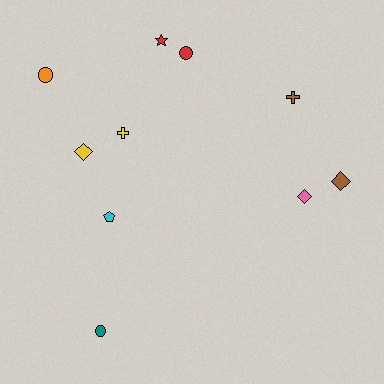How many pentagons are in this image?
There is 1 pentagon.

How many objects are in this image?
There are 10 objects.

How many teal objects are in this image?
There is 1 teal object.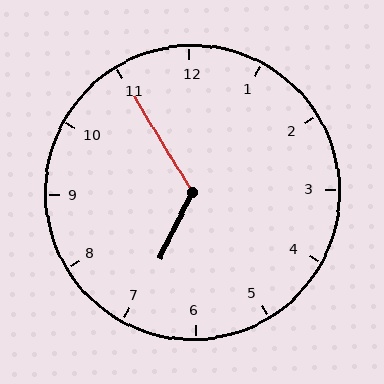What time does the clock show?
6:55.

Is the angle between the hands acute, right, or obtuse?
It is obtuse.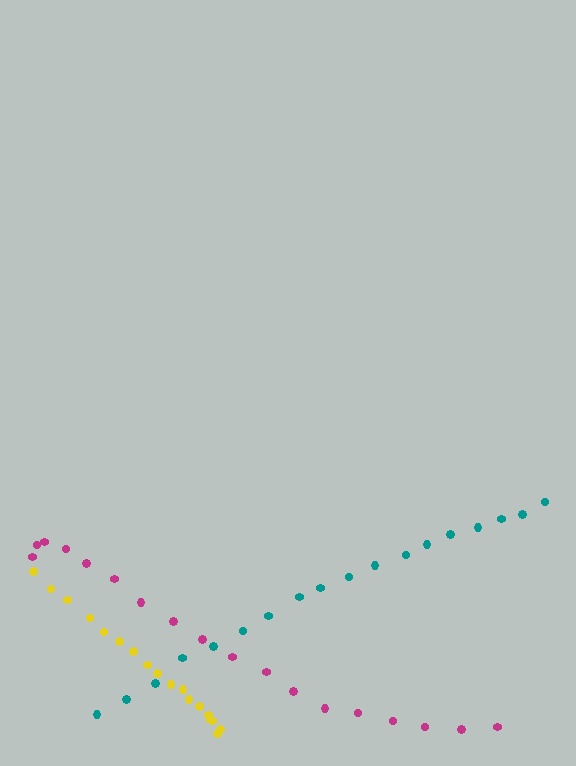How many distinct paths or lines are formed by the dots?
There are 3 distinct paths.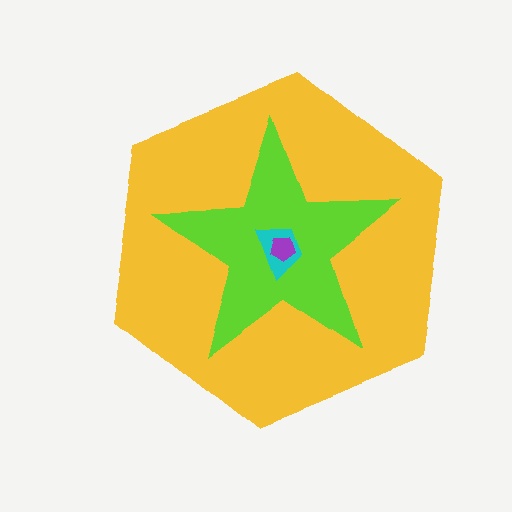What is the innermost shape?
The purple pentagon.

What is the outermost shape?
The yellow hexagon.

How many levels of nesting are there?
4.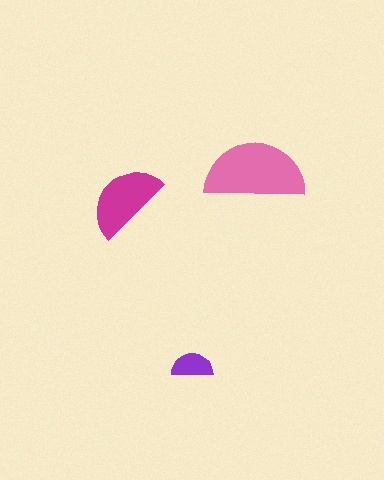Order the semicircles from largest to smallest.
the pink one, the magenta one, the purple one.